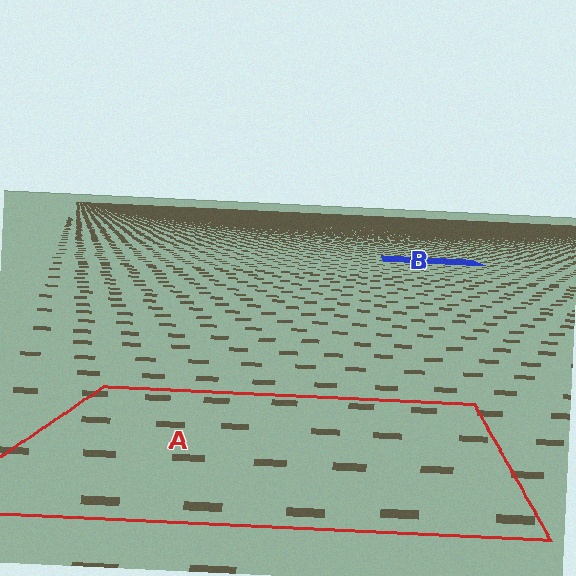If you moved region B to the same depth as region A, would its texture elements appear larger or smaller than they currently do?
They would appear larger. At a closer depth, the same texture elements are projected at a bigger on-screen size.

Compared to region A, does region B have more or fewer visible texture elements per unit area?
Region B has more texture elements per unit area — they are packed more densely because it is farther away.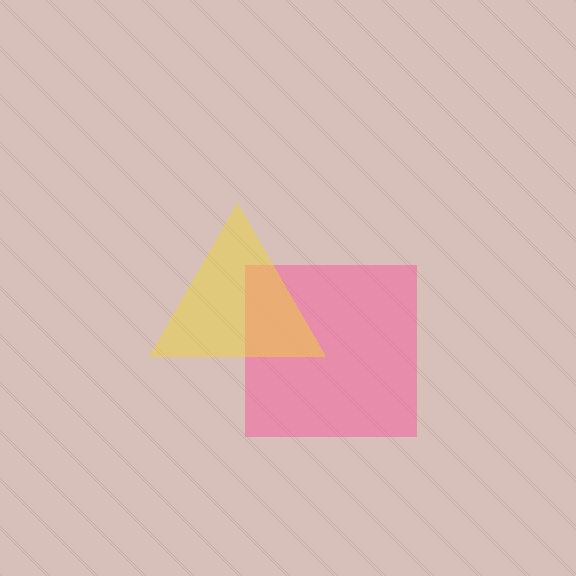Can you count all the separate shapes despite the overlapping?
Yes, there are 2 separate shapes.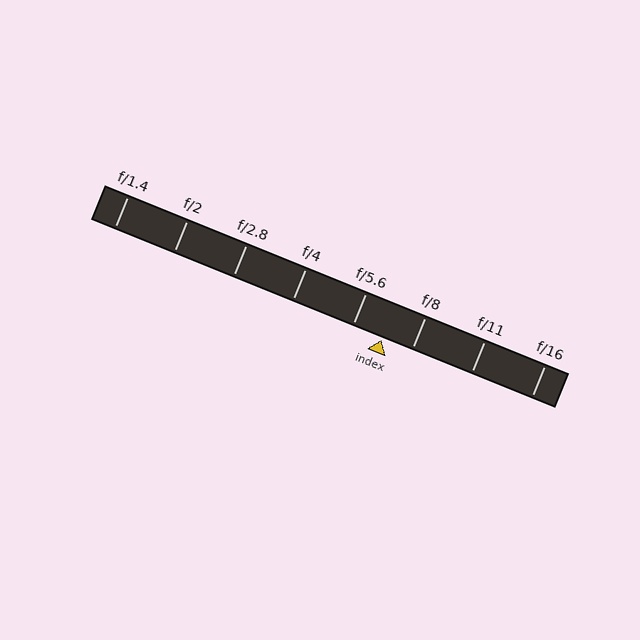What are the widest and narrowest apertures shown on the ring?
The widest aperture shown is f/1.4 and the narrowest is f/16.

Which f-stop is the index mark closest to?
The index mark is closest to f/8.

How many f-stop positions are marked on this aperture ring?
There are 8 f-stop positions marked.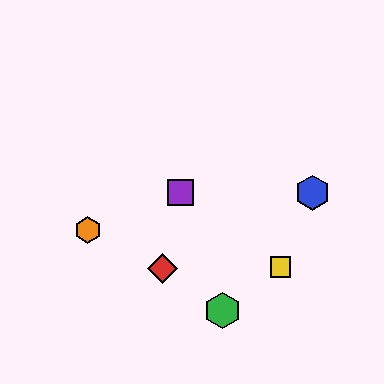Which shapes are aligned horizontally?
The blue hexagon, the purple square are aligned horizontally.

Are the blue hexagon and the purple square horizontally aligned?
Yes, both are at y≈193.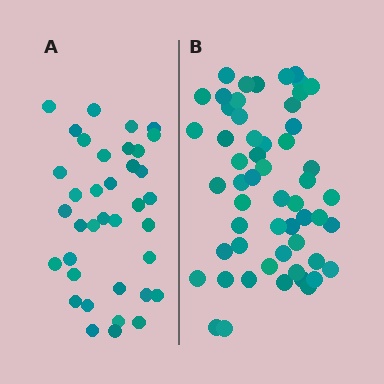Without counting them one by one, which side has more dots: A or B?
Region B (the right region) has more dots.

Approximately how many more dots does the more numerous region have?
Region B has approximately 20 more dots than region A.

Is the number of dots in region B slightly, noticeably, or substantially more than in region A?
Region B has substantially more. The ratio is roughly 1.5 to 1.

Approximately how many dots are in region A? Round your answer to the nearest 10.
About 40 dots. (The exact count is 37, which rounds to 40.)